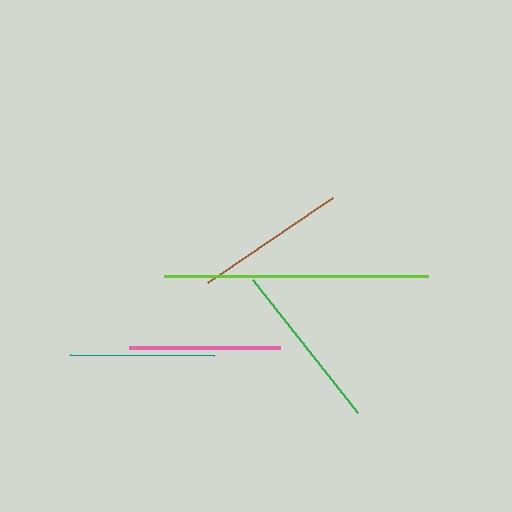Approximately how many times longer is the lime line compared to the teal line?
The lime line is approximately 1.8 times the length of the teal line.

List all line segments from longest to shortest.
From longest to shortest: lime, green, brown, pink, teal.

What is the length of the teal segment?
The teal segment is approximately 144 pixels long.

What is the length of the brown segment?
The brown segment is approximately 151 pixels long.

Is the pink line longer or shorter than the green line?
The green line is longer than the pink line.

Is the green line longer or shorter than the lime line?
The lime line is longer than the green line.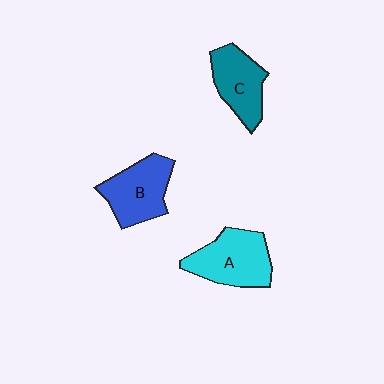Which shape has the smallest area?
Shape C (teal).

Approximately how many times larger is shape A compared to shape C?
Approximately 1.2 times.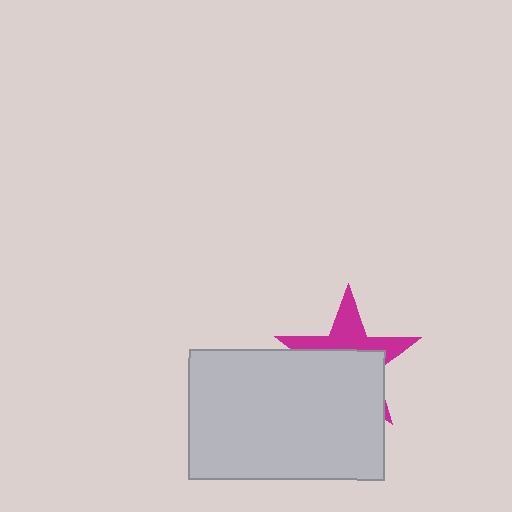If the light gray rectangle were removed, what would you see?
You would see the complete magenta star.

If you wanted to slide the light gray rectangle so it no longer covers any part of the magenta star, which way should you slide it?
Slide it down — that is the most direct way to separate the two shapes.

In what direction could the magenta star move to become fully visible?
The magenta star could move up. That would shift it out from behind the light gray rectangle entirely.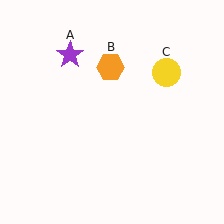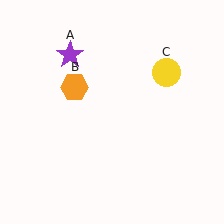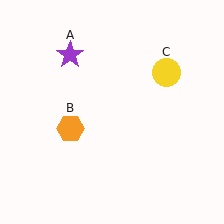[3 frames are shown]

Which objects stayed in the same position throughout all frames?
Purple star (object A) and yellow circle (object C) remained stationary.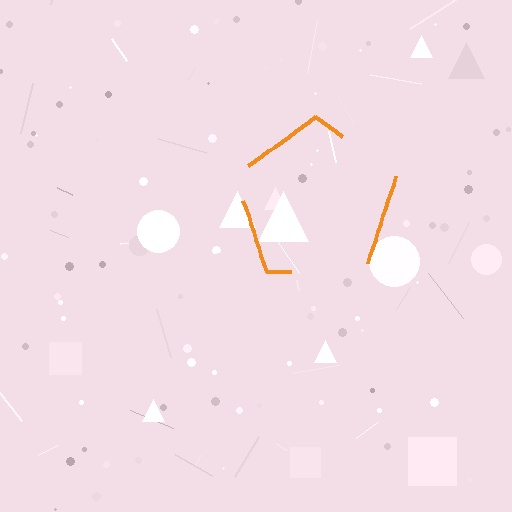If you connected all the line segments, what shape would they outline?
They would outline a pentagon.